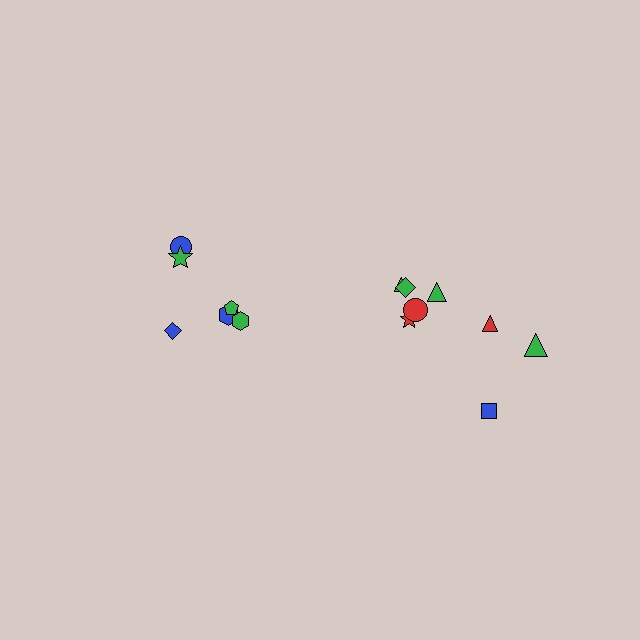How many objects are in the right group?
There are 8 objects.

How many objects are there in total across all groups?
There are 14 objects.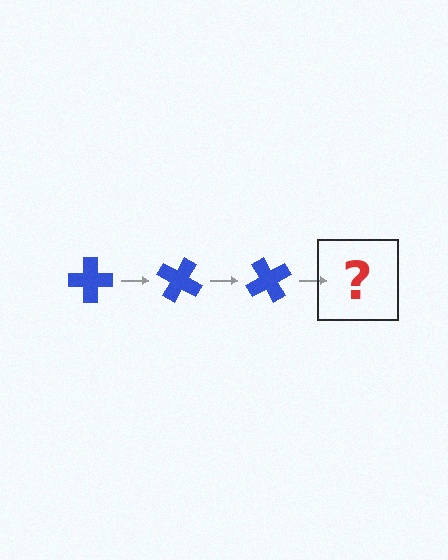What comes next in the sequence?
The next element should be a blue cross rotated 90 degrees.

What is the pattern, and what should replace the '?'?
The pattern is that the cross rotates 30 degrees each step. The '?' should be a blue cross rotated 90 degrees.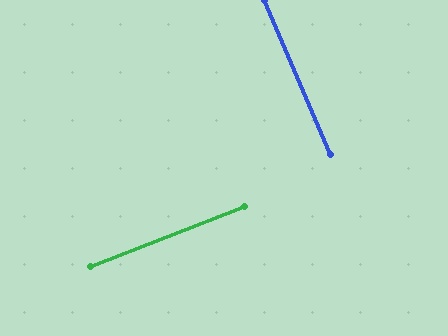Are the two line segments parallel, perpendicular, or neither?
Perpendicular — they meet at approximately 88°.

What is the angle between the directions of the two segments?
Approximately 88 degrees.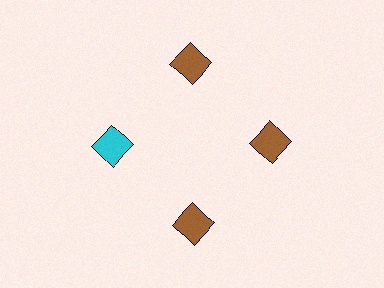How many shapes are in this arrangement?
There are 4 shapes arranged in a ring pattern.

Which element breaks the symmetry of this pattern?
The cyan diamond at roughly the 9 o'clock position breaks the symmetry. All other shapes are brown diamonds.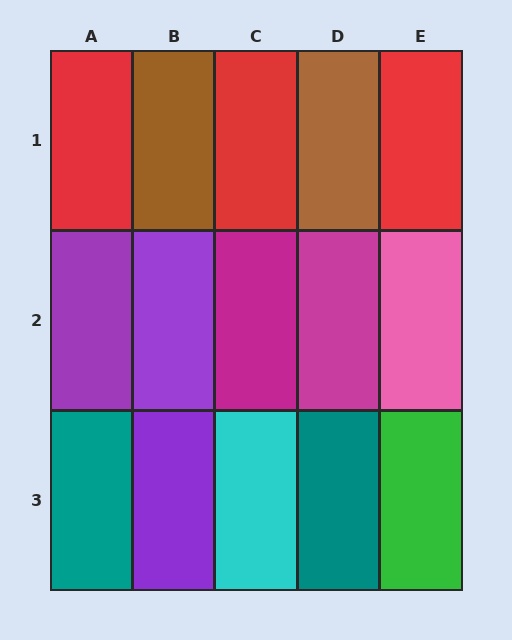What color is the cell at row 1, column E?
Red.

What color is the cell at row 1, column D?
Brown.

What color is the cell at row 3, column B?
Purple.